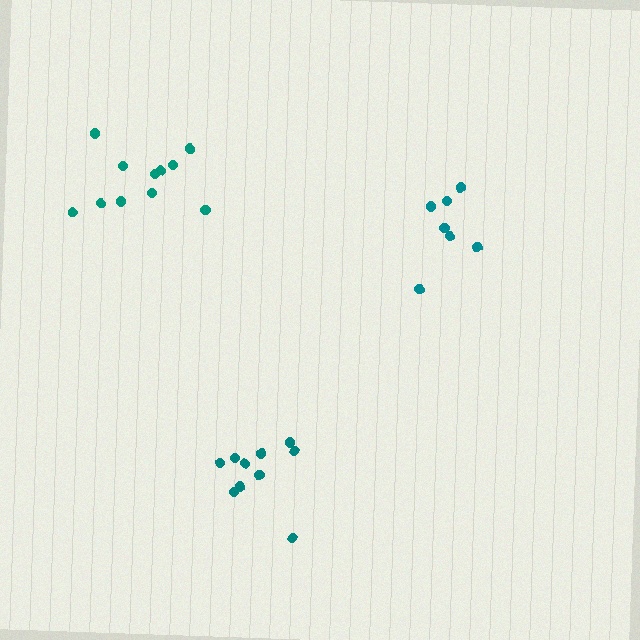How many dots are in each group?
Group 1: 7 dots, Group 2: 11 dots, Group 3: 10 dots (28 total).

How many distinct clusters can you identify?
There are 3 distinct clusters.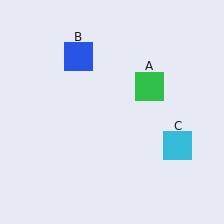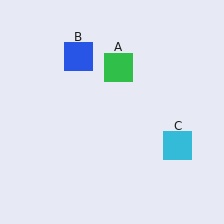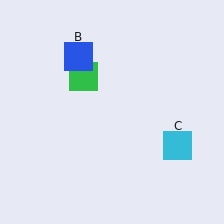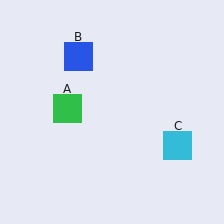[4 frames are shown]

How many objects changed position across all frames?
1 object changed position: green square (object A).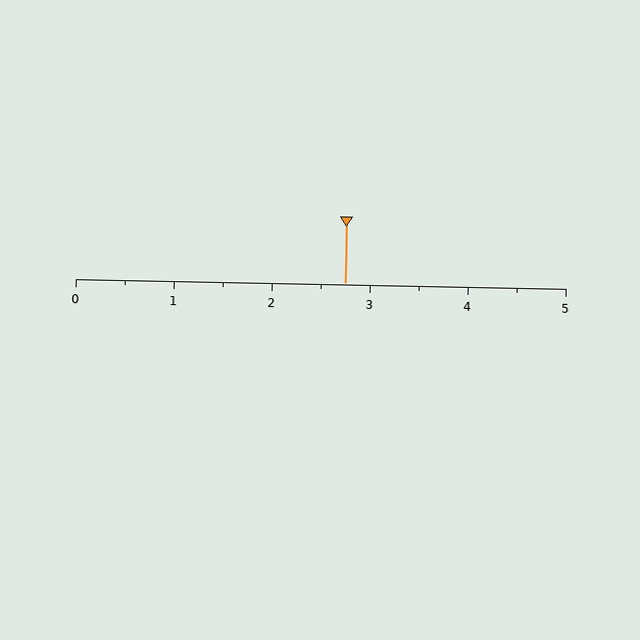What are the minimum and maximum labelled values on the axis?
The axis runs from 0 to 5.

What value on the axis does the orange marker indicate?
The marker indicates approximately 2.8.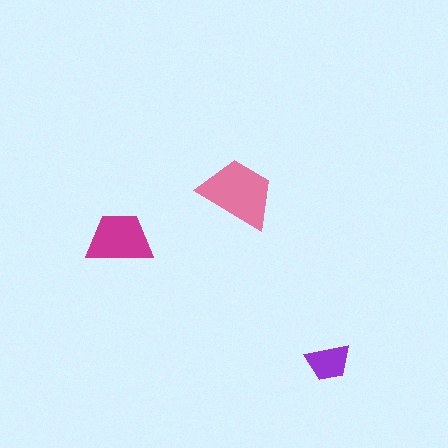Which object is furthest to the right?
The purple trapezoid is rightmost.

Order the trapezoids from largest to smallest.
the pink one, the magenta one, the purple one.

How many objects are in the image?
There are 3 objects in the image.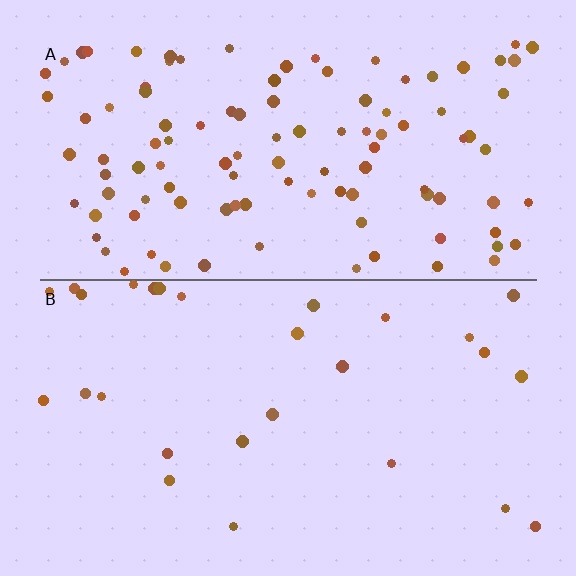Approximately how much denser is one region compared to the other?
Approximately 3.8× — region A over region B.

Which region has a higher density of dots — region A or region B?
A (the top).